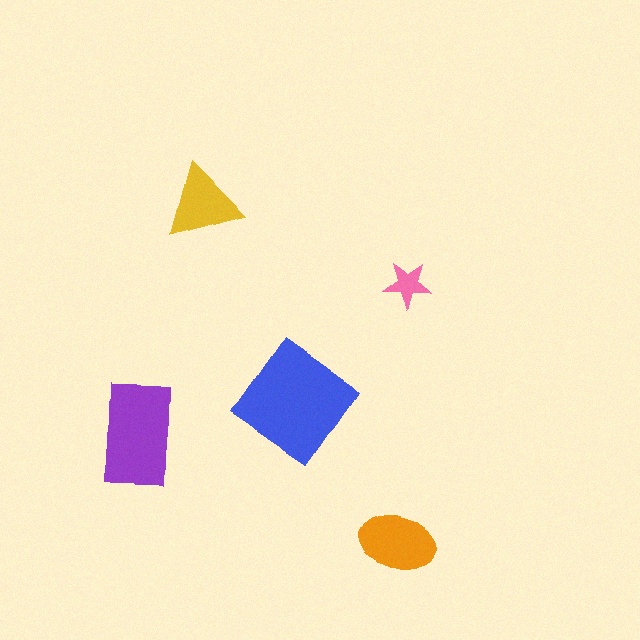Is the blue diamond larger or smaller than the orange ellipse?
Larger.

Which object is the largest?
The blue diamond.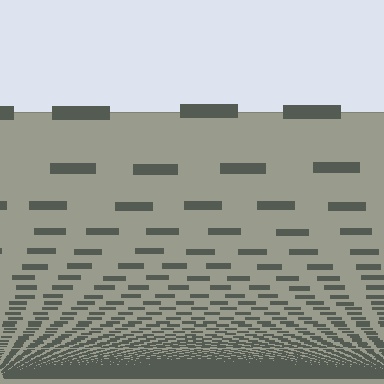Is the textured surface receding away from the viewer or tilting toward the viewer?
The surface appears to tilt toward the viewer. Texture elements get larger and sparser toward the top.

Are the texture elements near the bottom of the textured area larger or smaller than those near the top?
Smaller. The gradient is inverted — elements near the bottom are smaller and denser.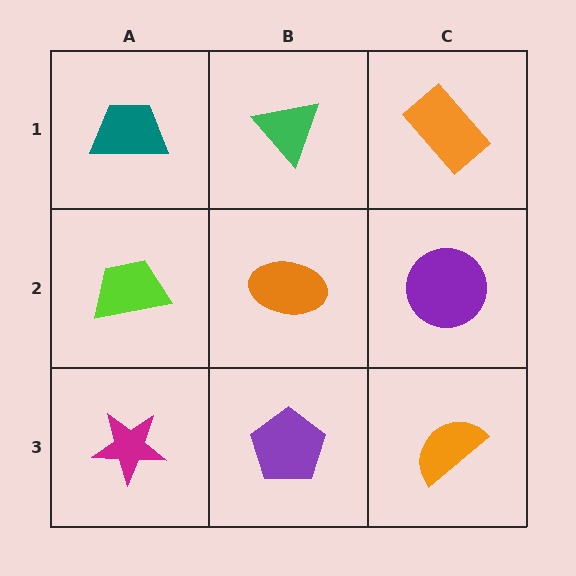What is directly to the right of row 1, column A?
A green triangle.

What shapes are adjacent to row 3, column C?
A purple circle (row 2, column C), a purple pentagon (row 3, column B).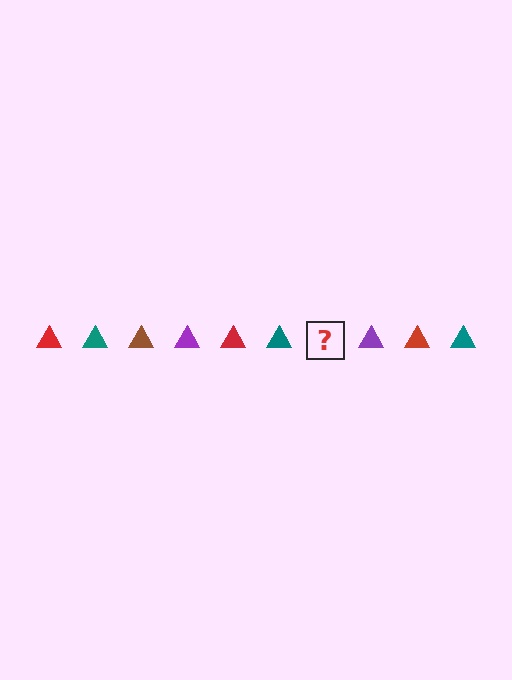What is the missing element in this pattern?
The missing element is a brown triangle.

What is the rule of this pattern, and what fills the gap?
The rule is that the pattern cycles through red, teal, brown, purple triangles. The gap should be filled with a brown triangle.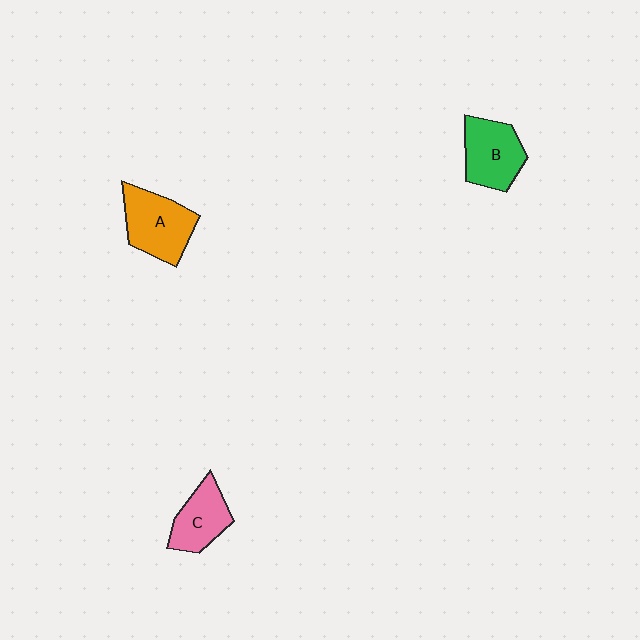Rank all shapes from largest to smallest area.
From largest to smallest: A (orange), B (green), C (pink).